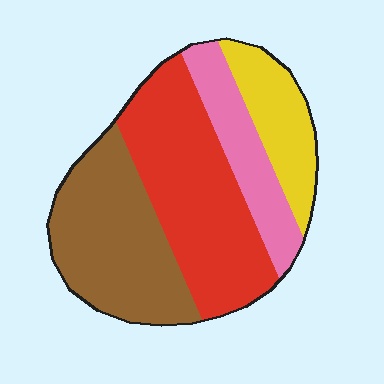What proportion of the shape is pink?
Pink covers about 15% of the shape.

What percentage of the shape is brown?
Brown covers about 30% of the shape.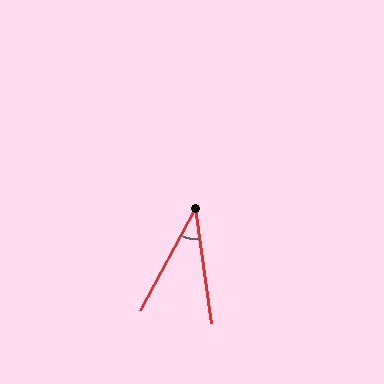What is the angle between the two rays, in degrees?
Approximately 36 degrees.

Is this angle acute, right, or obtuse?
It is acute.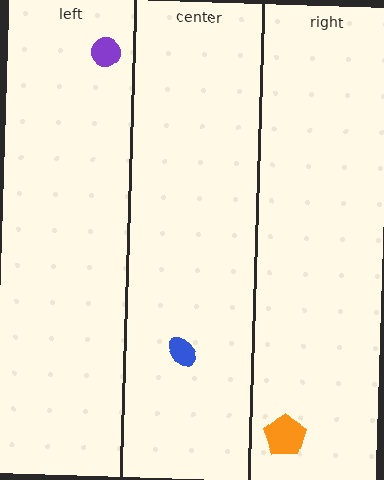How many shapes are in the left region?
1.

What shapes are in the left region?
The purple circle.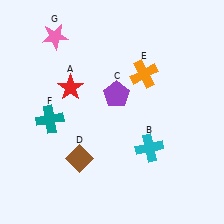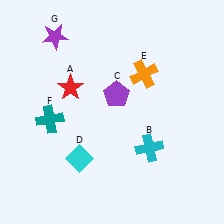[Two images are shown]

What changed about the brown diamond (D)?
In Image 1, D is brown. In Image 2, it changed to cyan.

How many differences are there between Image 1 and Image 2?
There are 2 differences between the two images.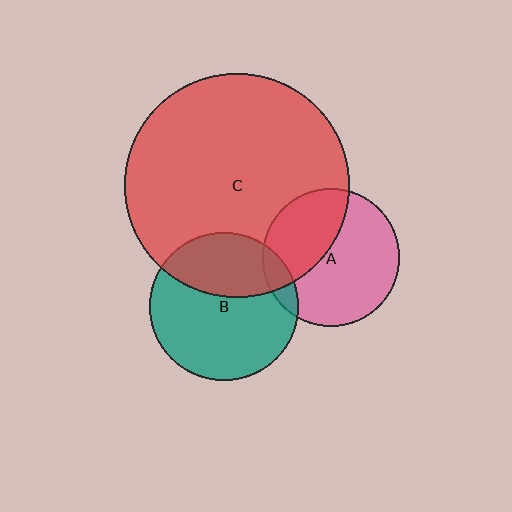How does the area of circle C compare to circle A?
Approximately 2.7 times.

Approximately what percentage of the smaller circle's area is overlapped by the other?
Approximately 40%.